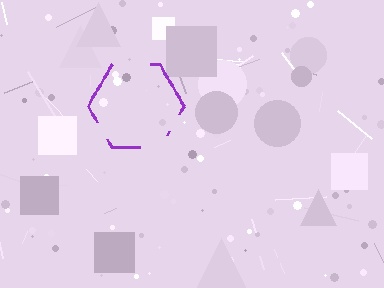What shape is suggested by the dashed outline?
The dashed outline suggests a hexagon.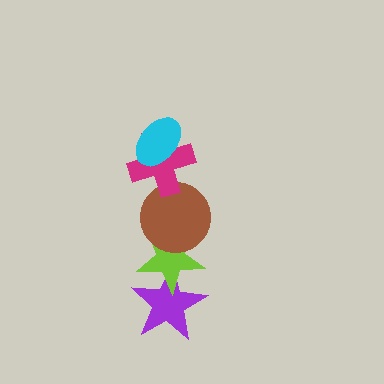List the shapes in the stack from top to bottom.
From top to bottom: the cyan ellipse, the magenta cross, the brown circle, the lime star, the purple star.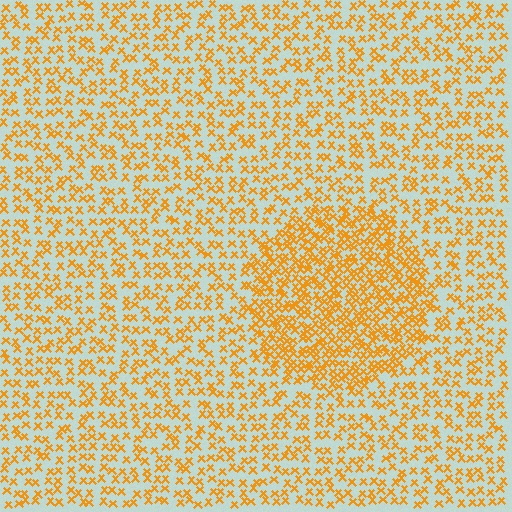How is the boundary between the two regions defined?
The boundary is defined by a change in element density (approximately 2.0x ratio). All elements are the same color, size, and shape.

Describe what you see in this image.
The image contains small orange elements arranged at two different densities. A circle-shaped region is visible where the elements are more densely packed than the surrounding area.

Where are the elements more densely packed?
The elements are more densely packed inside the circle boundary.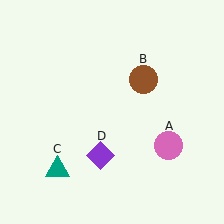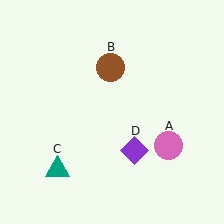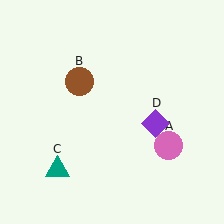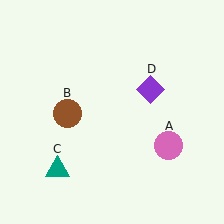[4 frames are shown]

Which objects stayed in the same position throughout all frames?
Pink circle (object A) and teal triangle (object C) remained stationary.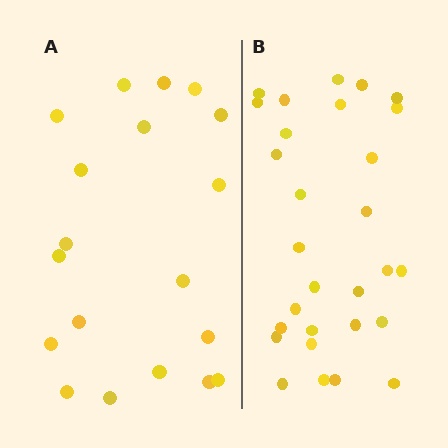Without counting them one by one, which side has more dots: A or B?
Region B (the right region) has more dots.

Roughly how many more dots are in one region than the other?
Region B has roughly 10 or so more dots than region A.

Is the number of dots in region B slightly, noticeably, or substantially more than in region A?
Region B has substantially more. The ratio is roughly 1.5 to 1.